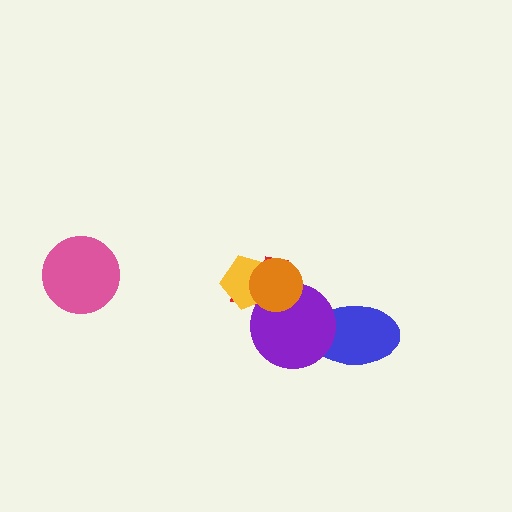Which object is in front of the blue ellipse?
The purple circle is in front of the blue ellipse.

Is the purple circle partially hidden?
Yes, it is partially covered by another shape.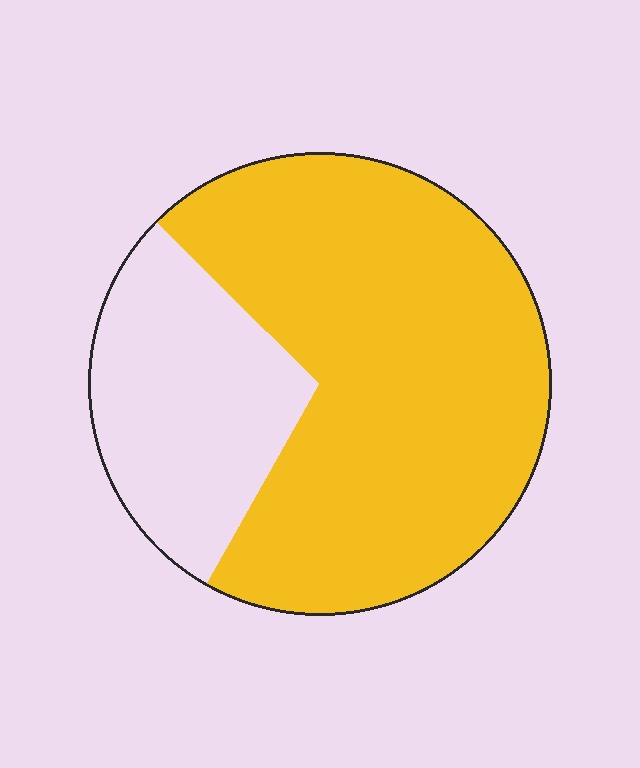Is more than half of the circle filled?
Yes.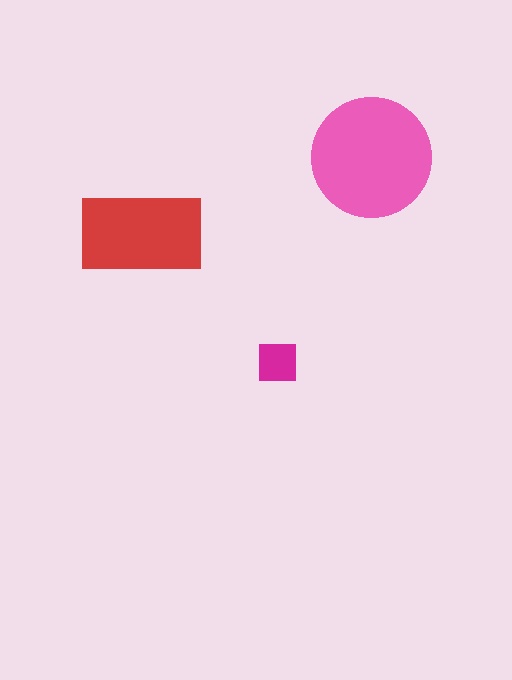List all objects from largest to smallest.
The pink circle, the red rectangle, the magenta square.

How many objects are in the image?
There are 3 objects in the image.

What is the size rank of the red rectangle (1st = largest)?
2nd.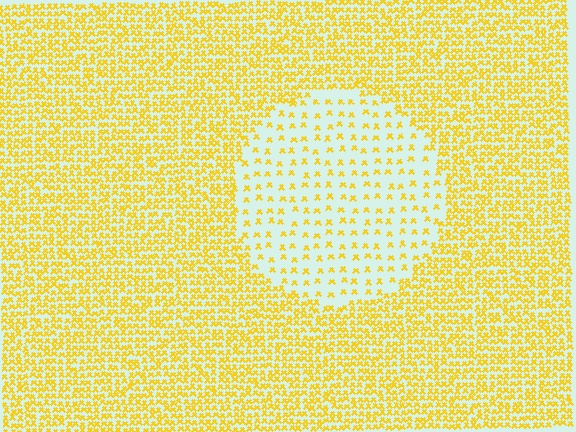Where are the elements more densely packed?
The elements are more densely packed outside the circle boundary.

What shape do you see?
I see a circle.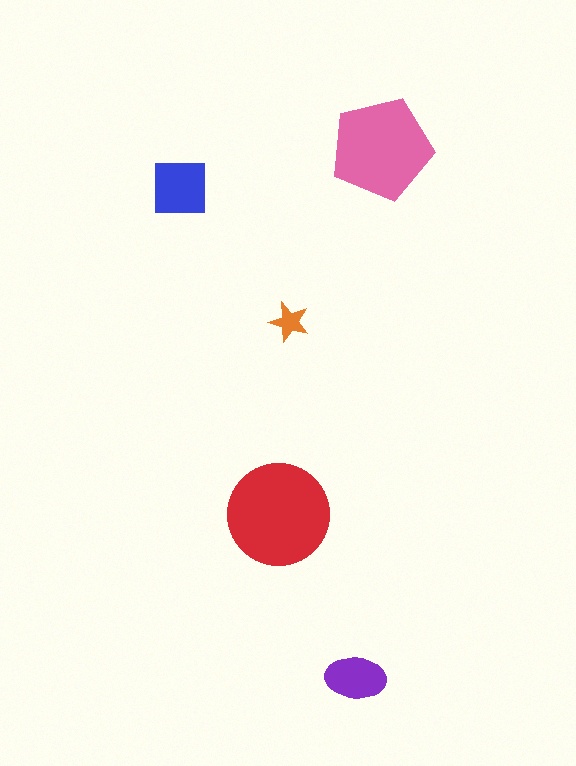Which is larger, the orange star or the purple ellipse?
The purple ellipse.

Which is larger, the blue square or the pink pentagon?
The pink pentagon.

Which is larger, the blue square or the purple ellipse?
The blue square.